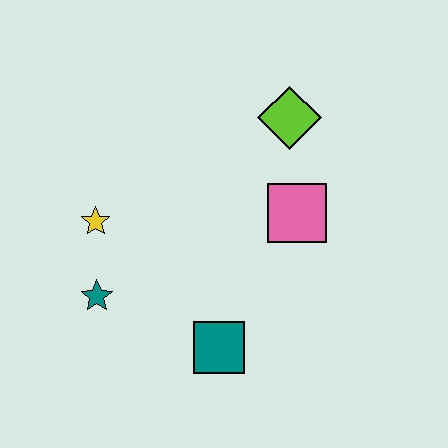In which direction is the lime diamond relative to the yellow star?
The lime diamond is to the right of the yellow star.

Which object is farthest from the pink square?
The teal star is farthest from the pink square.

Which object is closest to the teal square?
The teal star is closest to the teal square.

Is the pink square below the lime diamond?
Yes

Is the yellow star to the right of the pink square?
No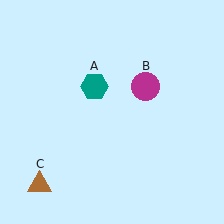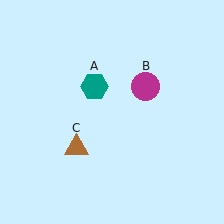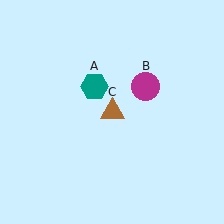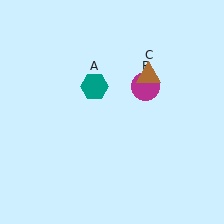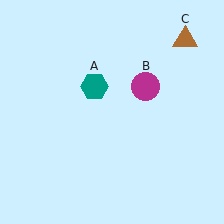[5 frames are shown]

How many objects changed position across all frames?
1 object changed position: brown triangle (object C).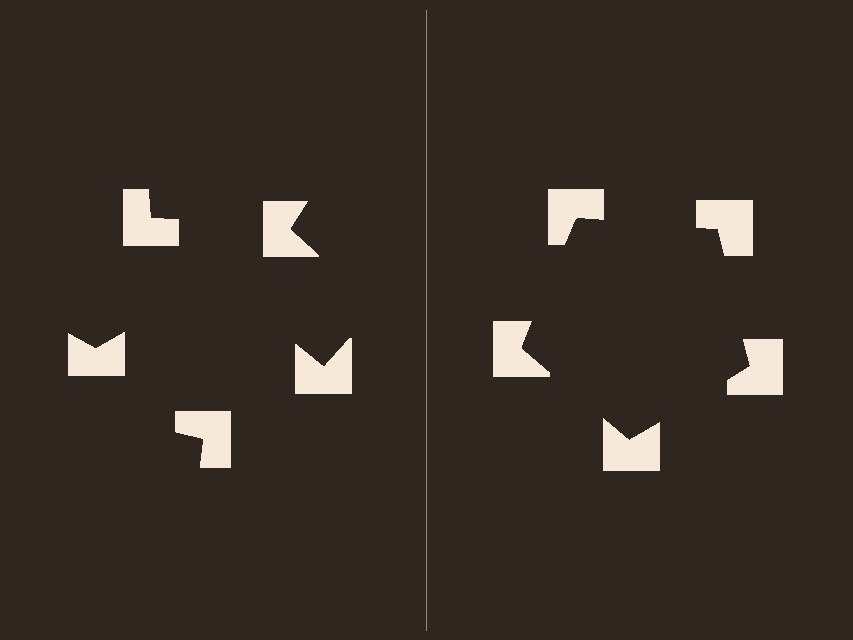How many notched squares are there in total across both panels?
10 — 5 on each side.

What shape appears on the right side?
An illusory pentagon.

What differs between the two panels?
The notched squares are positioned identically on both sides; only the wedge orientations differ. On the right they align to a pentagon; on the left they are misaligned.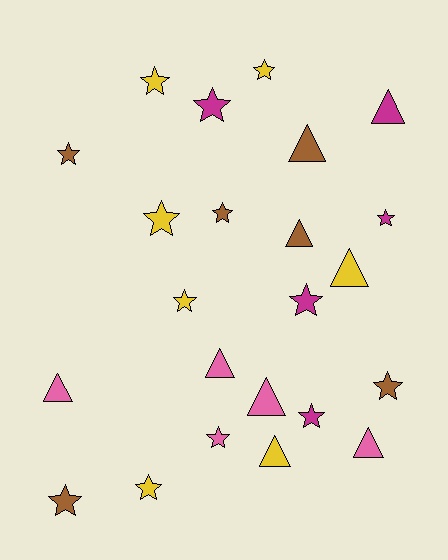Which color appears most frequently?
Yellow, with 7 objects.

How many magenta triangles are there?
There is 1 magenta triangle.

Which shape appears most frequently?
Star, with 14 objects.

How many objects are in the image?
There are 23 objects.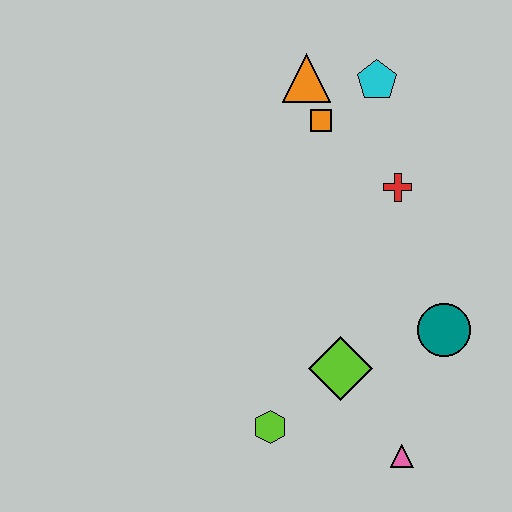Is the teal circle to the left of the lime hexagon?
No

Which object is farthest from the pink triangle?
The orange triangle is farthest from the pink triangle.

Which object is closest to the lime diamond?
The lime hexagon is closest to the lime diamond.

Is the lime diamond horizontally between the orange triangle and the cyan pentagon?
Yes